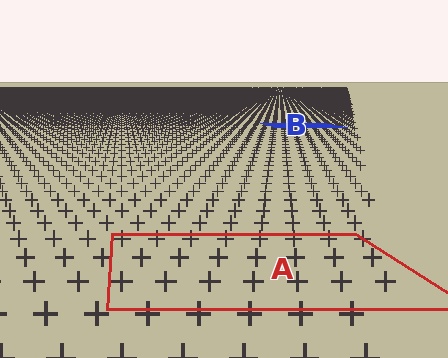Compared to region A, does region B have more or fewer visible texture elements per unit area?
Region B has more texture elements per unit area — they are packed more densely because it is farther away.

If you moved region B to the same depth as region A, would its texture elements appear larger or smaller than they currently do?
They would appear larger. At a closer depth, the same texture elements are projected at a bigger on-screen size.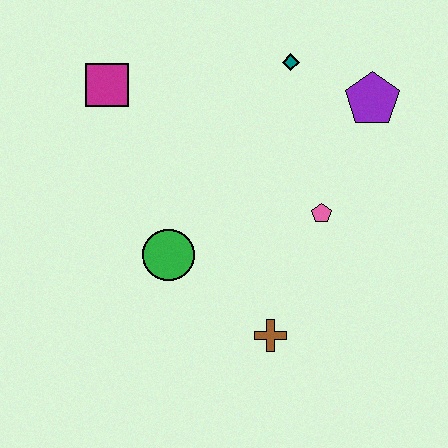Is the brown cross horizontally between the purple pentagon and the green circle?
Yes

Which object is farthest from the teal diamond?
The brown cross is farthest from the teal diamond.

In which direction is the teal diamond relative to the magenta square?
The teal diamond is to the right of the magenta square.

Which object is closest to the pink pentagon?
The purple pentagon is closest to the pink pentagon.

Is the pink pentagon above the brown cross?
Yes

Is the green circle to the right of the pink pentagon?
No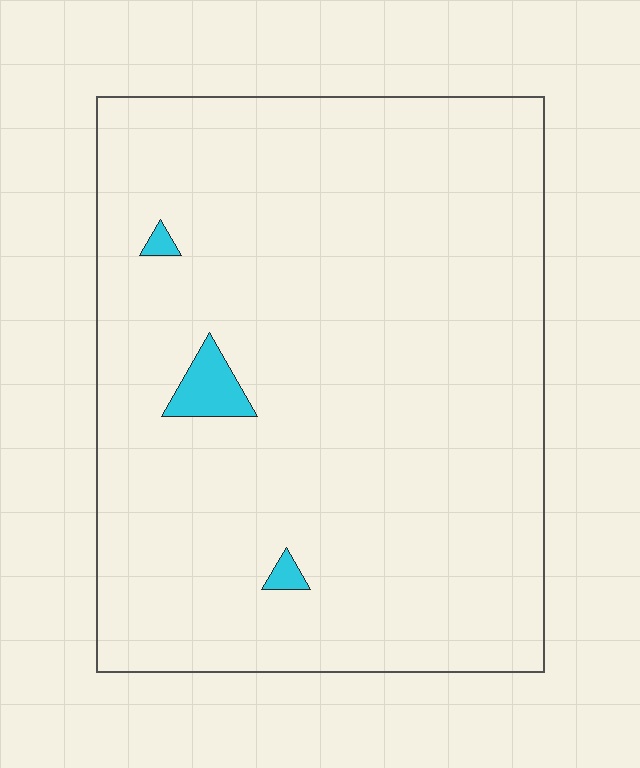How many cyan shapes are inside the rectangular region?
3.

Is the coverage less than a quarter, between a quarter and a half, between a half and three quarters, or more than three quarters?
Less than a quarter.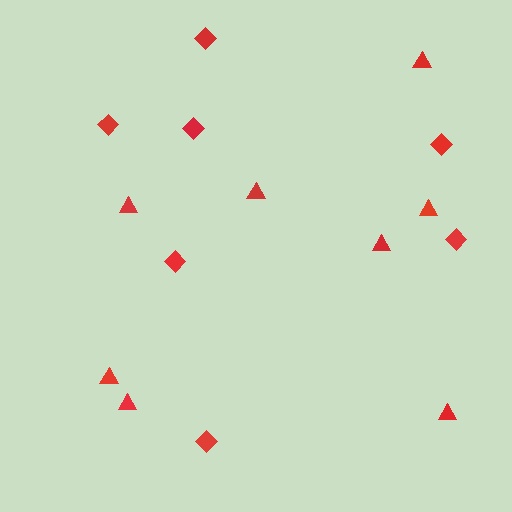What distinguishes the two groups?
There are 2 groups: one group of triangles (8) and one group of diamonds (7).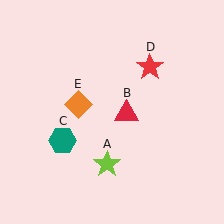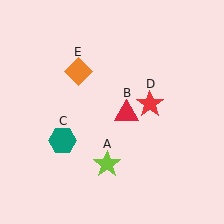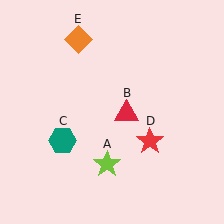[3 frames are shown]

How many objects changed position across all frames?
2 objects changed position: red star (object D), orange diamond (object E).